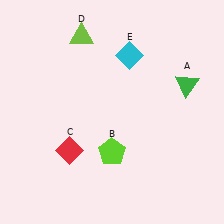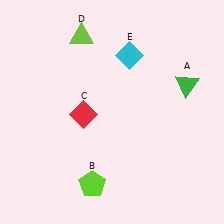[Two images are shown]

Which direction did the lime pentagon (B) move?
The lime pentagon (B) moved down.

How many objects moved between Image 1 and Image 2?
2 objects moved between the two images.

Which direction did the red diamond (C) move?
The red diamond (C) moved up.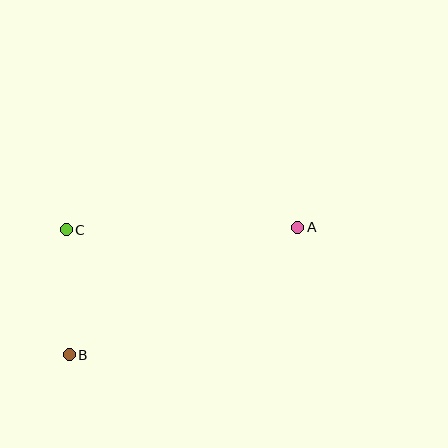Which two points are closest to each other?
Points B and C are closest to each other.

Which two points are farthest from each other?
Points A and B are farthest from each other.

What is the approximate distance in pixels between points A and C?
The distance between A and C is approximately 231 pixels.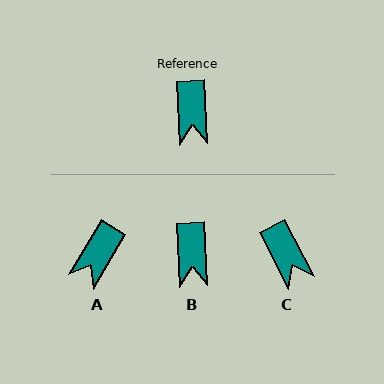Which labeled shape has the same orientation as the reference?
B.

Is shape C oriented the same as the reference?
No, it is off by about 25 degrees.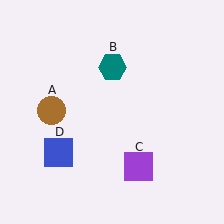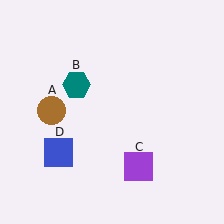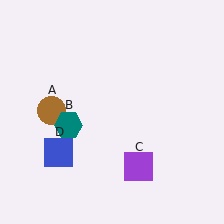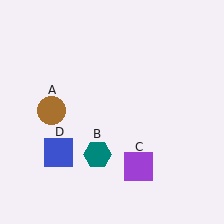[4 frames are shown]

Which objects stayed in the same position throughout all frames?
Brown circle (object A) and purple square (object C) and blue square (object D) remained stationary.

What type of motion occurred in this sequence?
The teal hexagon (object B) rotated counterclockwise around the center of the scene.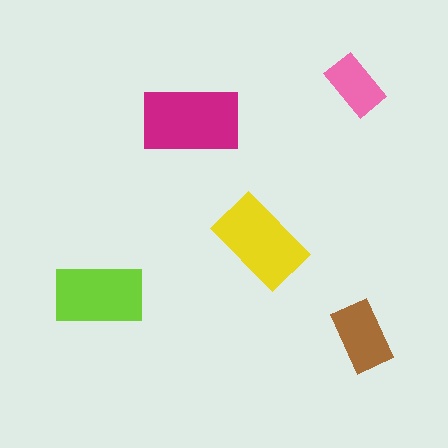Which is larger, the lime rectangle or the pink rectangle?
The lime one.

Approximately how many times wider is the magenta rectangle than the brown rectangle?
About 1.5 times wider.